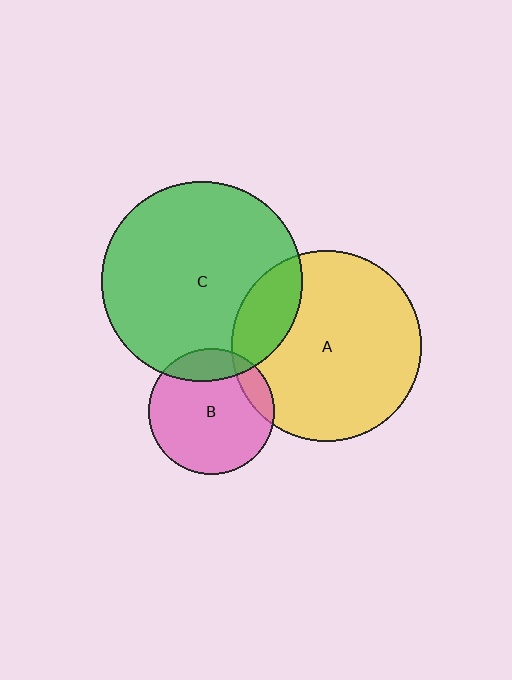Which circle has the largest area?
Circle C (green).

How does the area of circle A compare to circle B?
Approximately 2.3 times.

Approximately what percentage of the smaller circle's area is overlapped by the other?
Approximately 10%.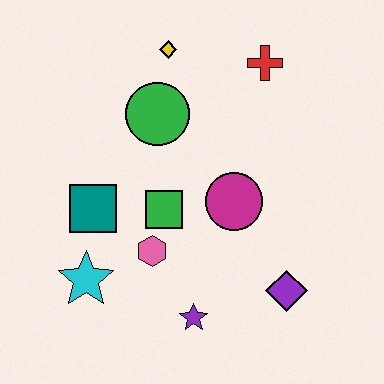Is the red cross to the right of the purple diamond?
No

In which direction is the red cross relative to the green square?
The red cross is above the green square.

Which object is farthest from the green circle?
The purple diamond is farthest from the green circle.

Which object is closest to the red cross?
The yellow diamond is closest to the red cross.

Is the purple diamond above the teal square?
No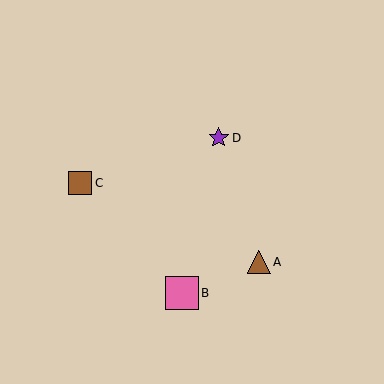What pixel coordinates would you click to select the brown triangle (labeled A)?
Click at (259, 262) to select the brown triangle A.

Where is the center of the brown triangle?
The center of the brown triangle is at (259, 262).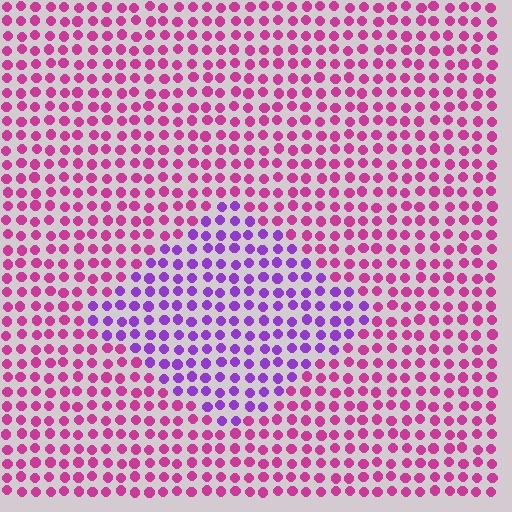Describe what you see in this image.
The image is filled with small magenta elements in a uniform arrangement. A diamond-shaped region is visible where the elements are tinted to a slightly different hue, forming a subtle color boundary.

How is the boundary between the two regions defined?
The boundary is defined purely by a slight shift in hue (about 43 degrees). Spacing, size, and orientation are identical on both sides.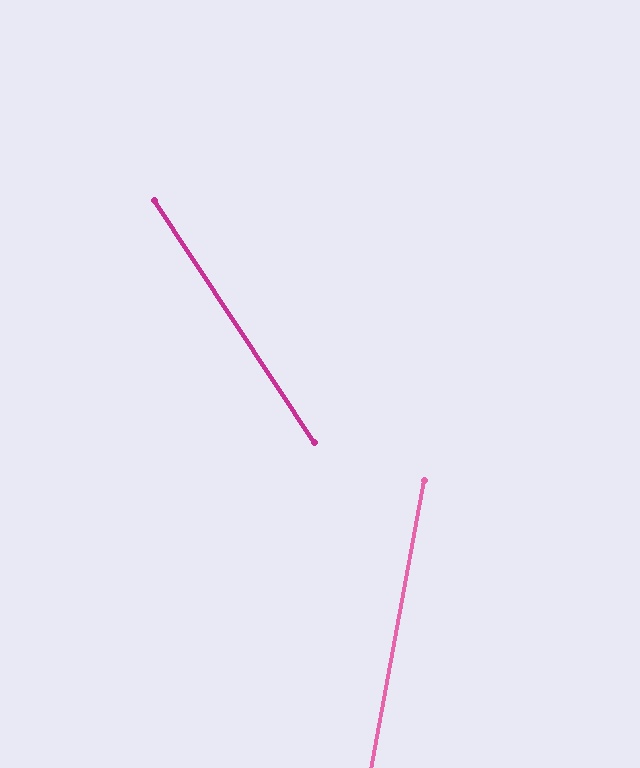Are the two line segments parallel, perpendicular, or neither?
Neither parallel nor perpendicular — they differ by about 44°.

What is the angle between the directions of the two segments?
Approximately 44 degrees.